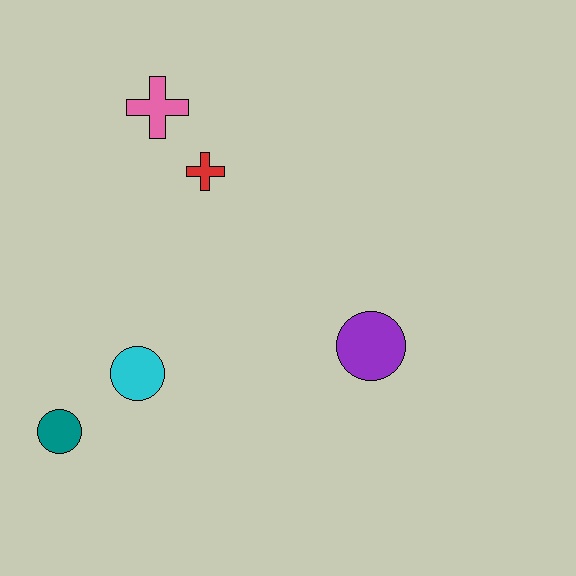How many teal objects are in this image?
There is 1 teal object.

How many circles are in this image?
There are 3 circles.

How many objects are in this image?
There are 5 objects.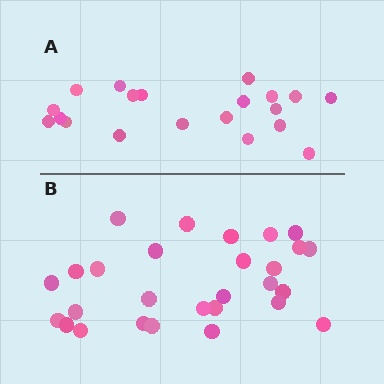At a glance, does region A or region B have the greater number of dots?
Region B (the bottom region) has more dots.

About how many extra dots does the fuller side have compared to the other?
Region B has roughly 8 or so more dots than region A.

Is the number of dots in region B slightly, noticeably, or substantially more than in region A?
Region B has noticeably more, but not dramatically so. The ratio is roughly 1.4 to 1.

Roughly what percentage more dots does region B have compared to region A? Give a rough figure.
About 40% more.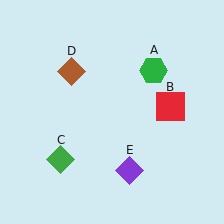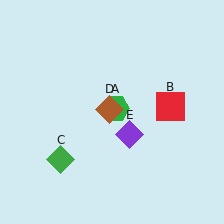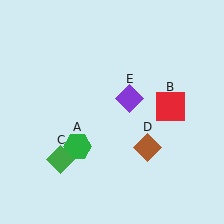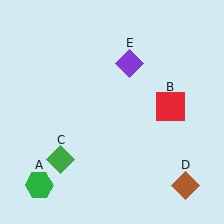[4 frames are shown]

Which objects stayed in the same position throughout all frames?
Red square (object B) and green diamond (object C) remained stationary.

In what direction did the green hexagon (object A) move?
The green hexagon (object A) moved down and to the left.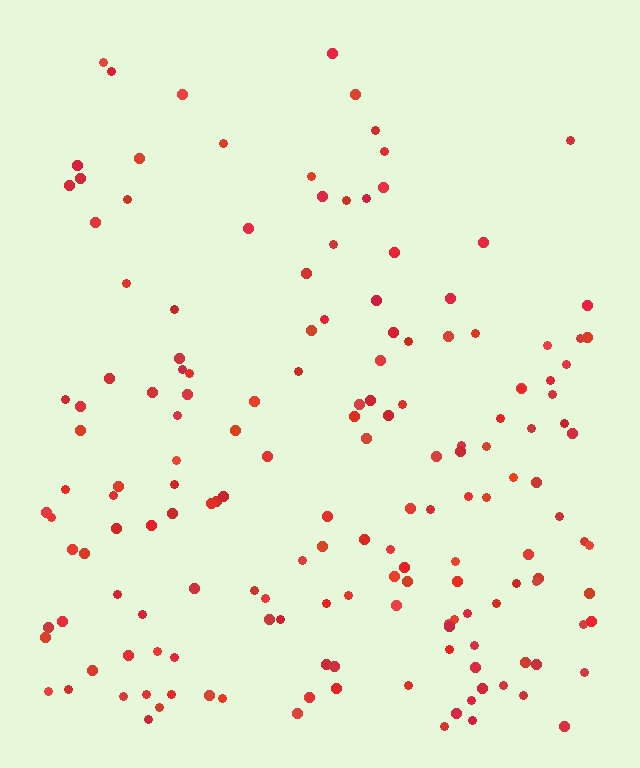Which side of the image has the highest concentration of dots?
The bottom.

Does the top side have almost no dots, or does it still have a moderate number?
Still a moderate number, just noticeably fewer than the bottom.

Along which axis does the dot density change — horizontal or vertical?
Vertical.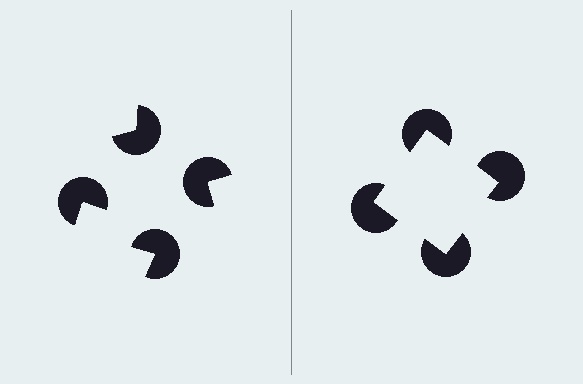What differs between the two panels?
The pac-man discs are positioned identically on both sides; only the wedge orientations differ. On the right they align to a square; on the left they are misaligned.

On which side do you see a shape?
An illusory square appears on the right side. On the left side the wedge cuts are rotated, so no coherent shape forms.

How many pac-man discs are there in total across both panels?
8 — 4 on each side.